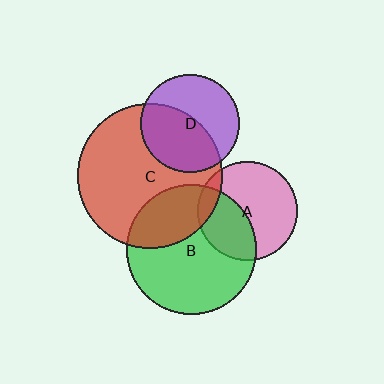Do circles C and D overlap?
Yes.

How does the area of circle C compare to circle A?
Approximately 2.1 times.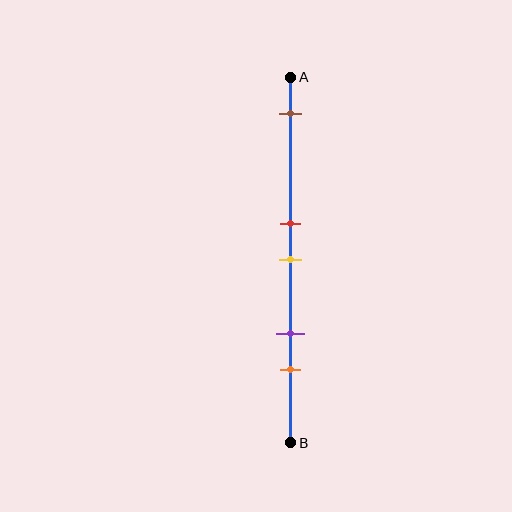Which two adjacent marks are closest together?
The red and yellow marks are the closest adjacent pair.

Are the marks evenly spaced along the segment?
No, the marks are not evenly spaced.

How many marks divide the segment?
There are 5 marks dividing the segment.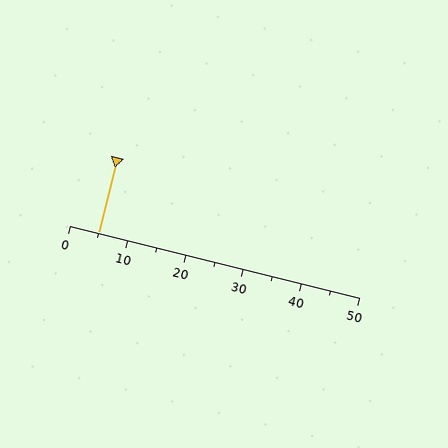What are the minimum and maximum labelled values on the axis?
The axis runs from 0 to 50.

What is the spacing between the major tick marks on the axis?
The major ticks are spaced 10 apart.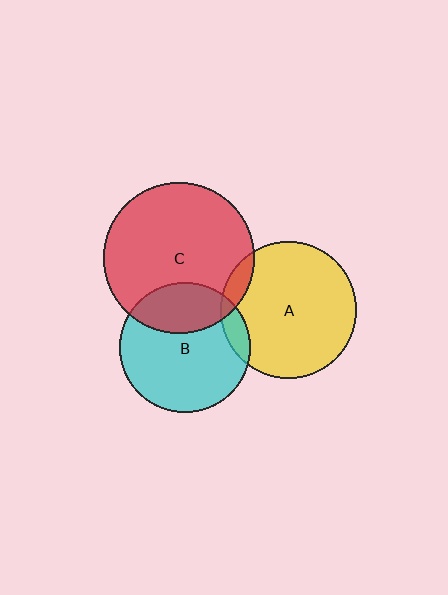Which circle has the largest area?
Circle C (red).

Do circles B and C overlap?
Yes.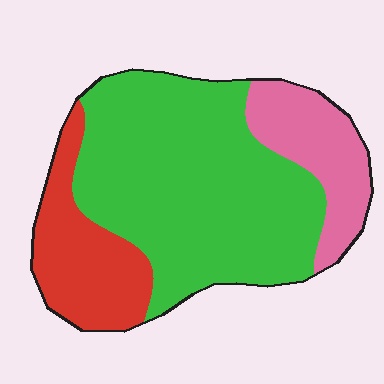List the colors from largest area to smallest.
From largest to smallest: green, red, pink.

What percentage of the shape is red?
Red covers around 20% of the shape.